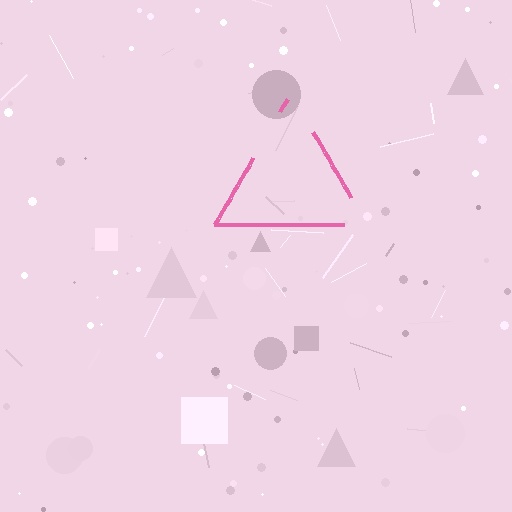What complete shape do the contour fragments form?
The contour fragments form a triangle.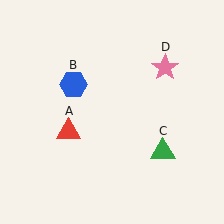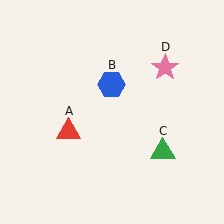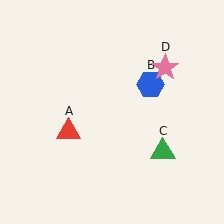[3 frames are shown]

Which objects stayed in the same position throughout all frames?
Red triangle (object A) and green triangle (object C) and pink star (object D) remained stationary.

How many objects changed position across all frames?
1 object changed position: blue hexagon (object B).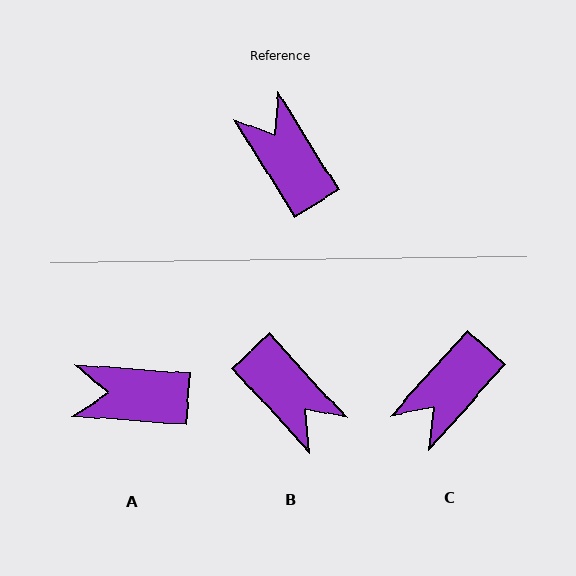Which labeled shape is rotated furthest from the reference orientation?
B, about 169 degrees away.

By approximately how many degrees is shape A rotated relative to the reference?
Approximately 54 degrees counter-clockwise.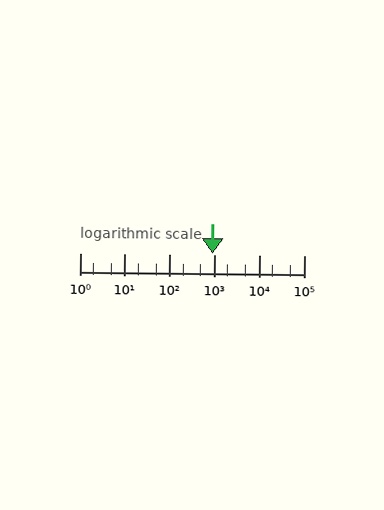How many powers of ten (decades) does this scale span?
The scale spans 5 decades, from 1 to 100000.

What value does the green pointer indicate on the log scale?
The pointer indicates approximately 920.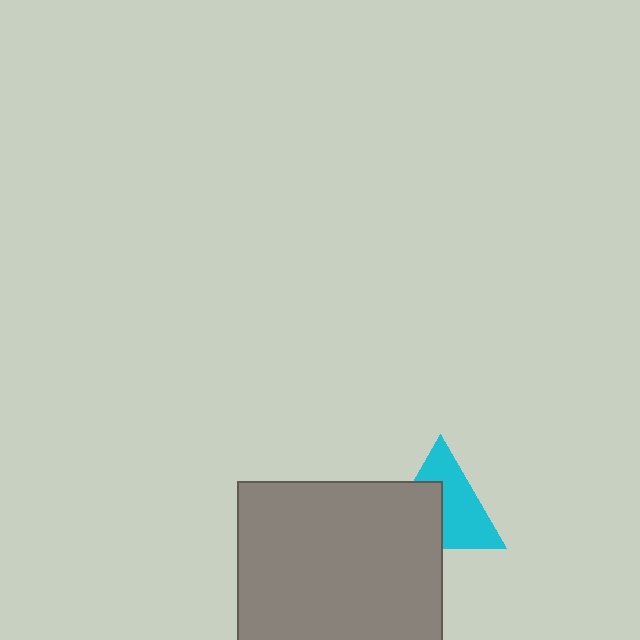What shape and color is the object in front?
The object in front is a gray square.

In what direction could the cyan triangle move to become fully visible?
The cyan triangle could move toward the upper-right. That would shift it out from behind the gray square entirely.